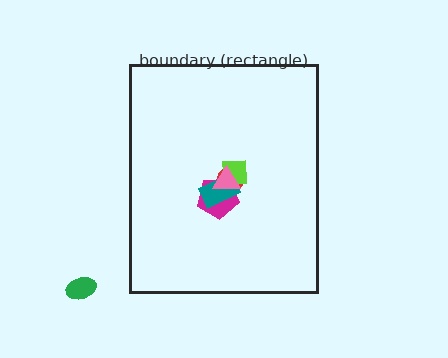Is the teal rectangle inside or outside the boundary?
Inside.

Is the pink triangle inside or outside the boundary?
Inside.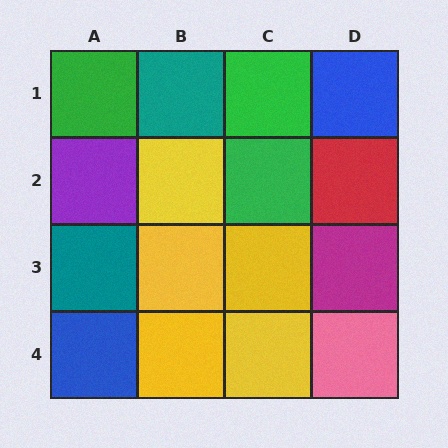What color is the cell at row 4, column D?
Pink.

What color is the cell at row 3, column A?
Teal.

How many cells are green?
3 cells are green.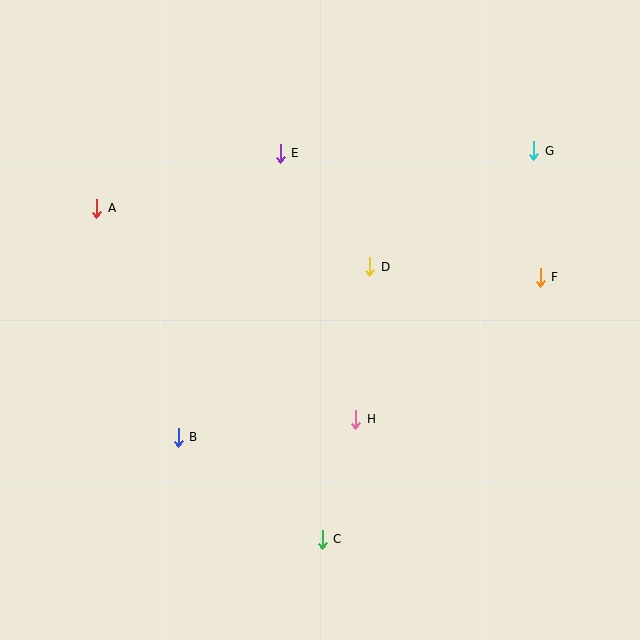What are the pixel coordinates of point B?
Point B is at (178, 437).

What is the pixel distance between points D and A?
The distance between D and A is 279 pixels.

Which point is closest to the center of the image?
Point D at (370, 267) is closest to the center.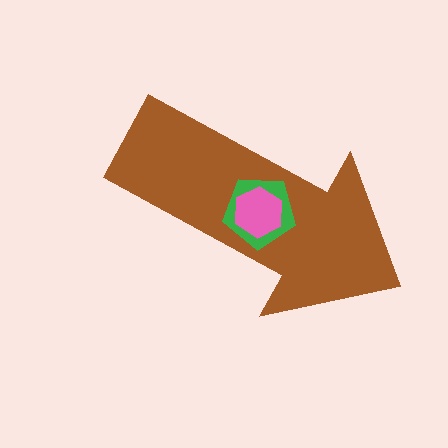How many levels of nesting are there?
3.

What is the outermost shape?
The brown arrow.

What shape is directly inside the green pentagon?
The pink hexagon.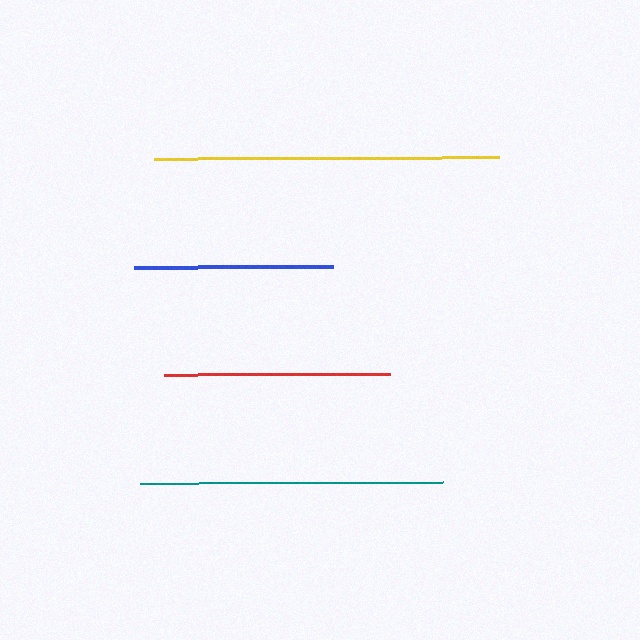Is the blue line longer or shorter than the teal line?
The teal line is longer than the blue line.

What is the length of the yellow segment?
The yellow segment is approximately 345 pixels long.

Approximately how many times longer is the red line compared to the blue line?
The red line is approximately 1.1 times the length of the blue line.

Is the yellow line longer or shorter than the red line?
The yellow line is longer than the red line.